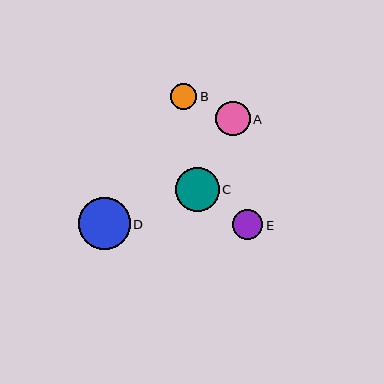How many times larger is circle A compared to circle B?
Circle A is approximately 1.3 times the size of circle B.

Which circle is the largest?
Circle D is the largest with a size of approximately 52 pixels.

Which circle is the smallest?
Circle B is the smallest with a size of approximately 26 pixels.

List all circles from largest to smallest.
From largest to smallest: D, C, A, E, B.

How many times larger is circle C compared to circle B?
Circle C is approximately 1.7 times the size of circle B.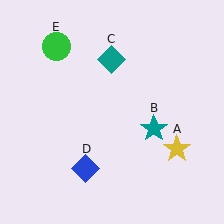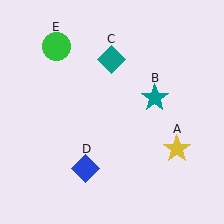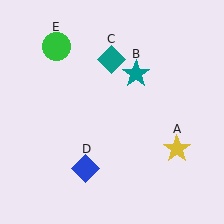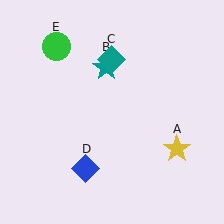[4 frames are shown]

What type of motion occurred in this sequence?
The teal star (object B) rotated counterclockwise around the center of the scene.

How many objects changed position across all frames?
1 object changed position: teal star (object B).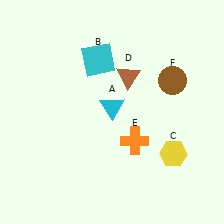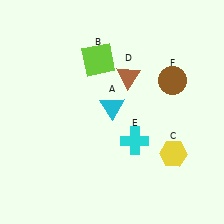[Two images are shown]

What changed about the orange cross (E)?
In Image 1, E is orange. In Image 2, it changed to cyan.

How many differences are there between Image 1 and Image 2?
There are 2 differences between the two images.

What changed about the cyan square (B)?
In Image 1, B is cyan. In Image 2, it changed to lime.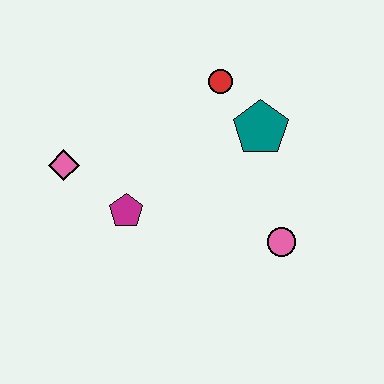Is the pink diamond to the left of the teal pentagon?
Yes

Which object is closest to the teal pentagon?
The red circle is closest to the teal pentagon.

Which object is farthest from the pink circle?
The pink diamond is farthest from the pink circle.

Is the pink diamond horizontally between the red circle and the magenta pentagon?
No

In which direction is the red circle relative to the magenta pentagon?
The red circle is above the magenta pentagon.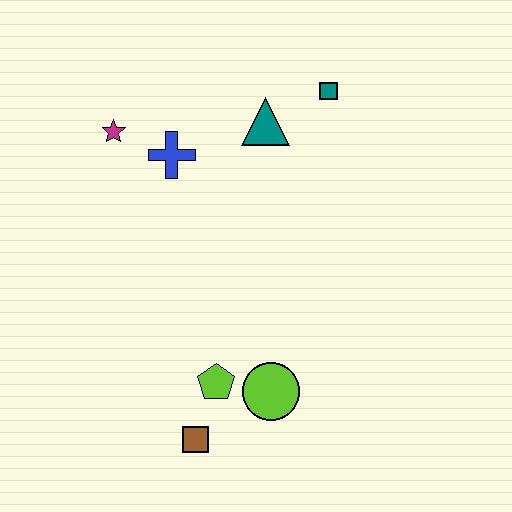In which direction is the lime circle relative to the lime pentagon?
The lime circle is to the right of the lime pentagon.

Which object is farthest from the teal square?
The brown square is farthest from the teal square.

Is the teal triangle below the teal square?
Yes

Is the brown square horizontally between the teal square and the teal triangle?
No